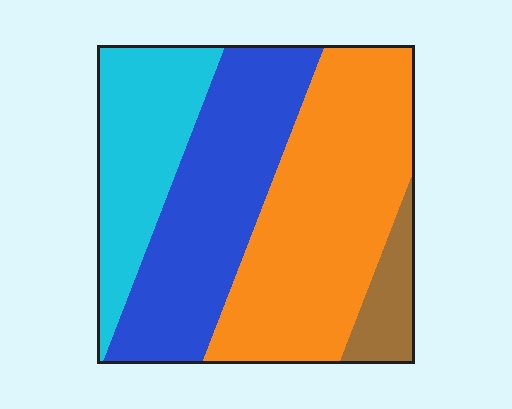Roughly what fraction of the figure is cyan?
Cyan covers around 20% of the figure.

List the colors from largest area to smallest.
From largest to smallest: orange, blue, cyan, brown.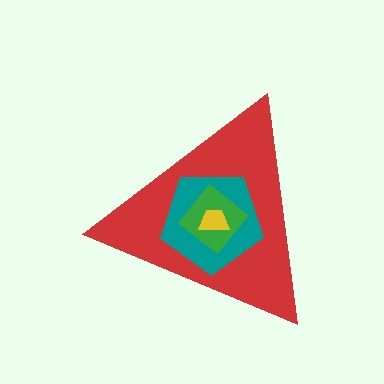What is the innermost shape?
The yellow trapezoid.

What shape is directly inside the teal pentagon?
The green diamond.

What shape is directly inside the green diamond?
The yellow trapezoid.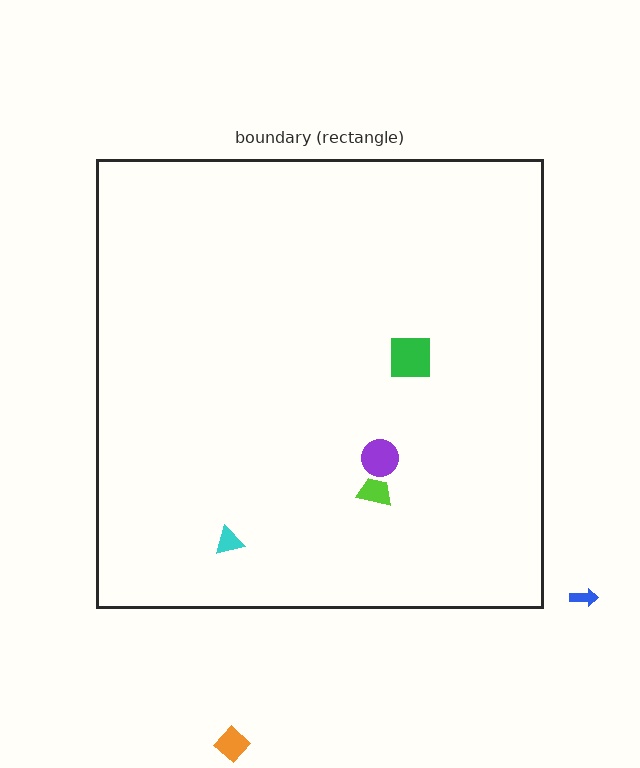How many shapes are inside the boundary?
4 inside, 2 outside.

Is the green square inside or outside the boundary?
Inside.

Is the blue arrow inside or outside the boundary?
Outside.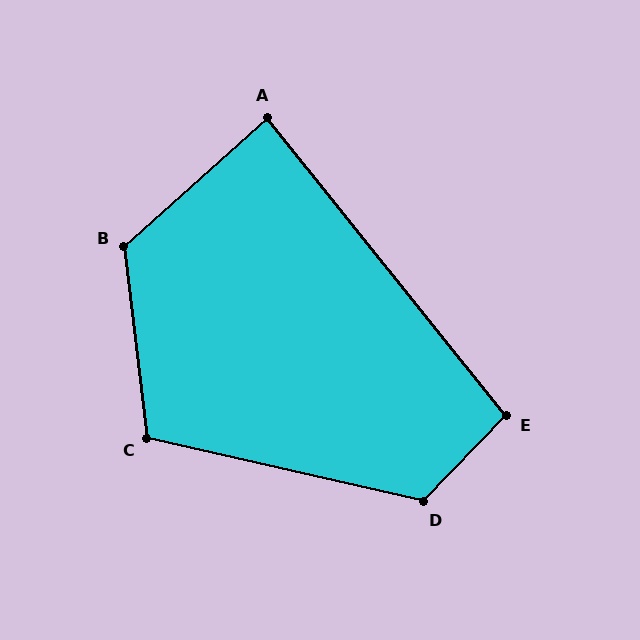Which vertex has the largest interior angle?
B, at approximately 125 degrees.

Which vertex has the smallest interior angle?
A, at approximately 87 degrees.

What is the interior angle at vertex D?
Approximately 121 degrees (obtuse).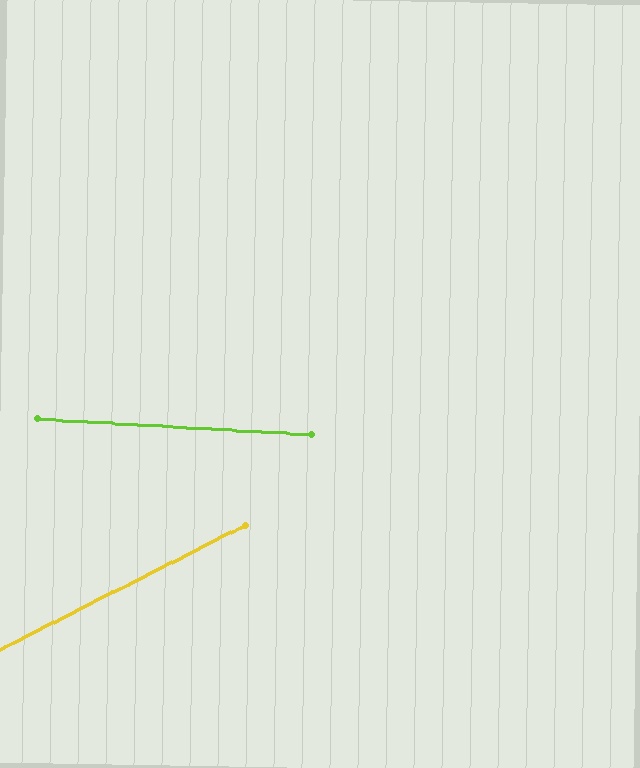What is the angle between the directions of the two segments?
Approximately 30 degrees.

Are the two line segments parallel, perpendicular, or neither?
Neither parallel nor perpendicular — they differ by about 30°.